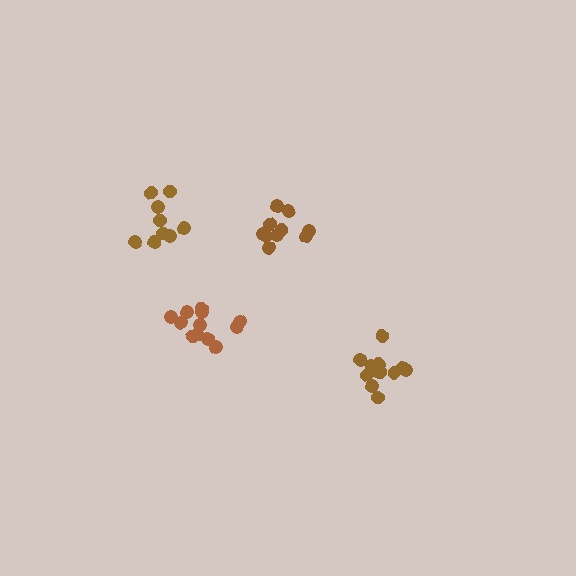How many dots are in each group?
Group 1: 12 dots, Group 2: 13 dots, Group 3: 9 dots, Group 4: 10 dots (44 total).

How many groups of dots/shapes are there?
There are 4 groups.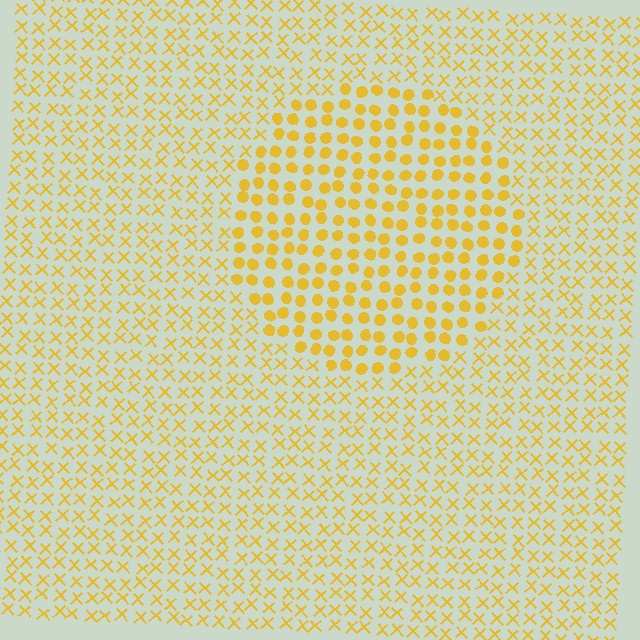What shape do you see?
I see a circle.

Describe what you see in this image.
The image is filled with small yellow elements arranged in a uniform grid. A circle-shaped region contains circles, while the surrounding area contains X marks. The boundary is defined purely by the change in element shape.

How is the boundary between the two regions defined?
The boundary is defined by a change in element shape: circles inside vs. X marks outside. All elements share the same color and spacing.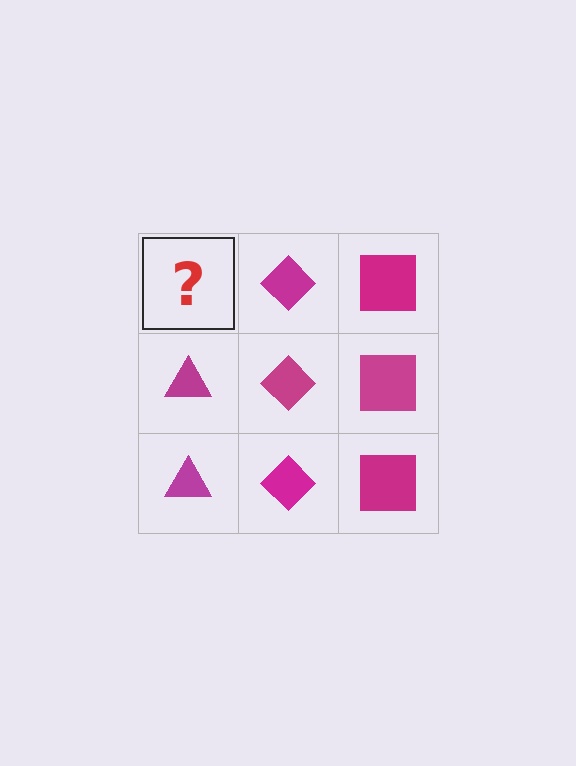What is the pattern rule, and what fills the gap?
The rule is that each column has a consistent shape. The gap should be filled with a magenta triangle.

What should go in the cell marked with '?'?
The missing cell should contain a magenta triangle.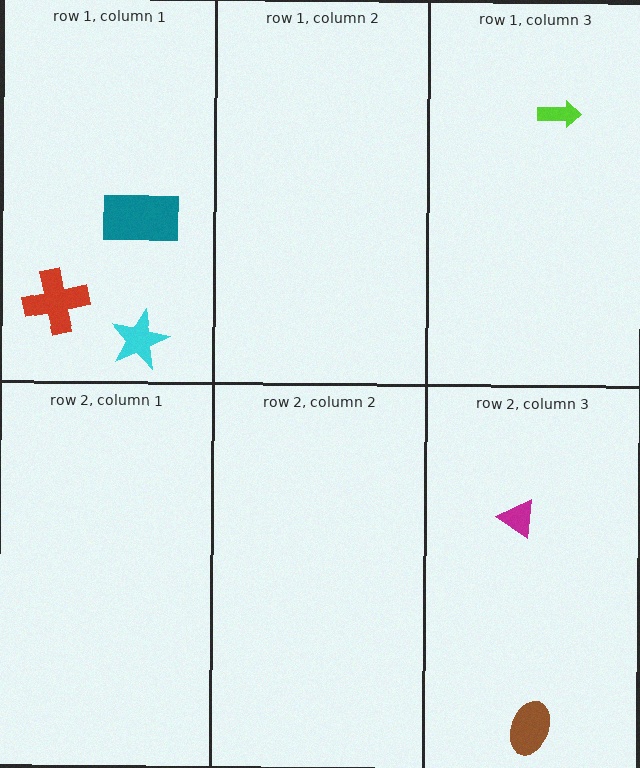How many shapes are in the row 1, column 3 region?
1.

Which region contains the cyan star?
The row 1, column 1 region.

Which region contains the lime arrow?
The row 1, column 3 region.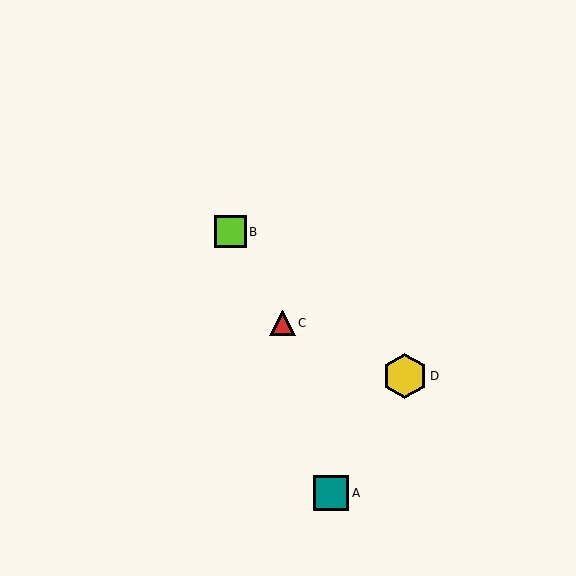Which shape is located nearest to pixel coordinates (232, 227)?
The lime square (labeled B) at (230, 232) is nearest to that location.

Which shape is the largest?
The yellow hexagon (labeled D) is the largest.